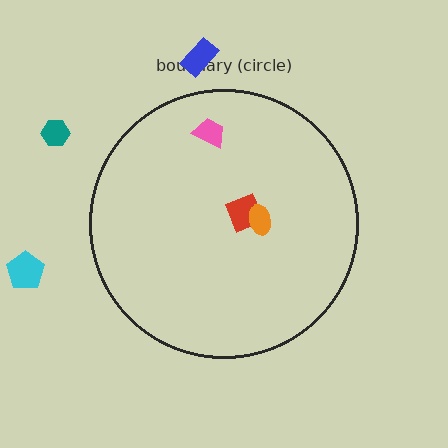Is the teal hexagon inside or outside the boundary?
Outside.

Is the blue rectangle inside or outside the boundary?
Outside.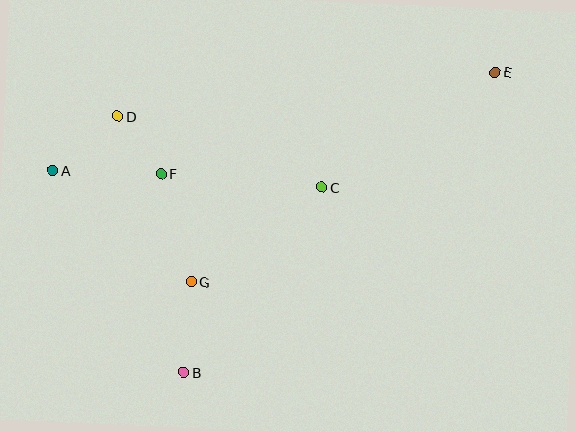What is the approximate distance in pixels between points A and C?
The distance between A and C is approximately 270 pixels.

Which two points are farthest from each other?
Points A and E are farthest from each other.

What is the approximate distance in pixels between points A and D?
The distance between A and D is approximately 85 pixels.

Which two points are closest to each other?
Points D and F are closest to each other.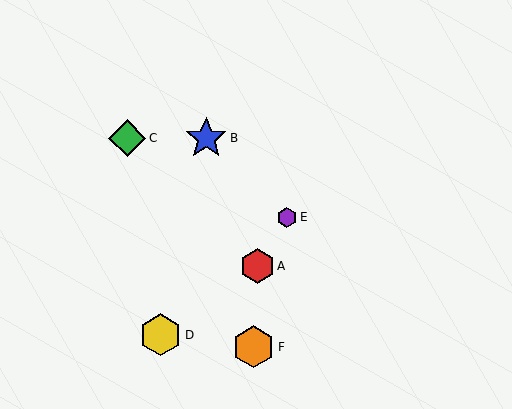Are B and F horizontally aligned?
No, B is at y≈138 and F is at y≈347.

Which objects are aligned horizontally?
Objects B, C are aligned horizontally.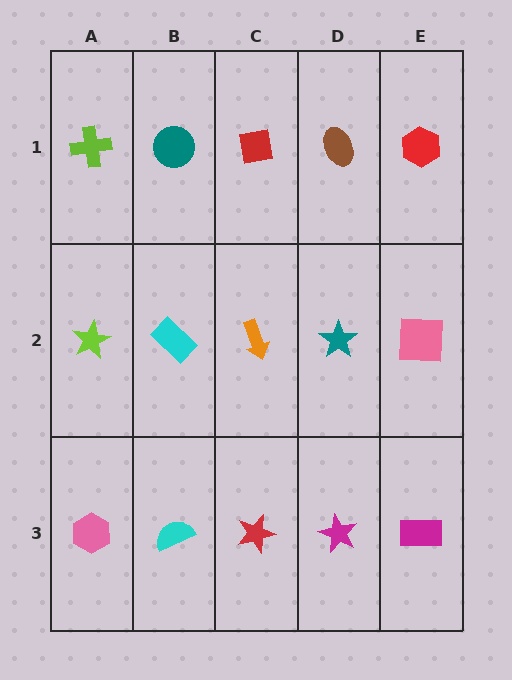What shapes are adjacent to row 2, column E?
A red hexagon (row 1, column E), a magenta rectangle (row 3, column E), a teal star (row 2, column D).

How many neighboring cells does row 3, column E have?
2.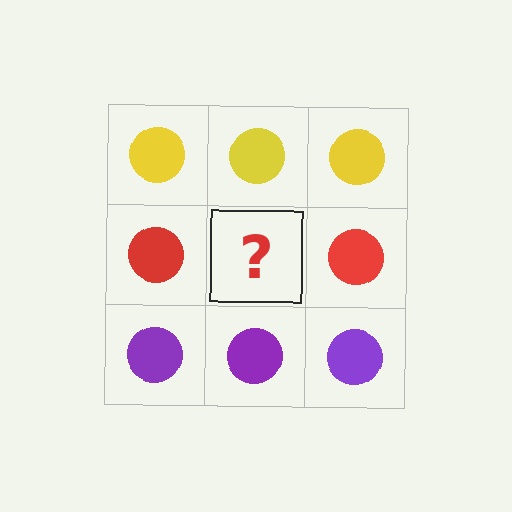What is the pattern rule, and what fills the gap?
The rule is that each row has a consistent color. The gap should be filled with a red circle.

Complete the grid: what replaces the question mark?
The question mark should be replaced with a red circle.